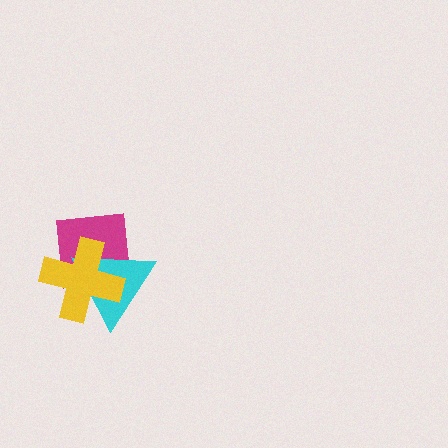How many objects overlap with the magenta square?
2 objects overlap with the magenta square.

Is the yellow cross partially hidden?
No, no other shape covers it.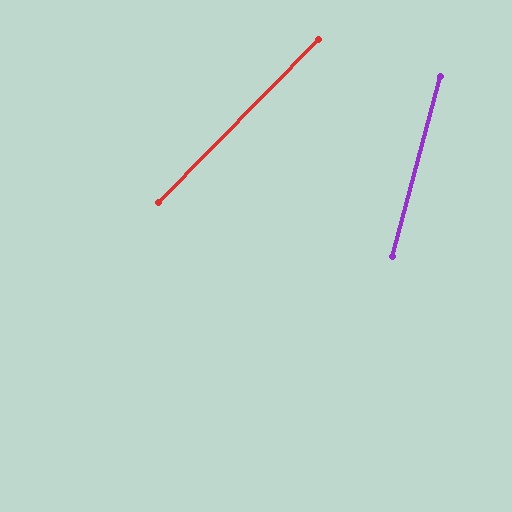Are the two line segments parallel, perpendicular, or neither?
Neither parallel nor perpendicular — they differ by about 29°.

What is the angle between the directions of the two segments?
Approximately 29 degrees.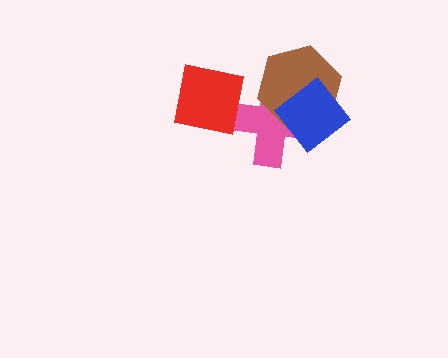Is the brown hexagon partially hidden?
Yes, it is partially covered by another shape.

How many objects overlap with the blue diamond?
2 objects overlap with the blue diamond.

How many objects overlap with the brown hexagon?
2 objects overlap with the brown hexagon.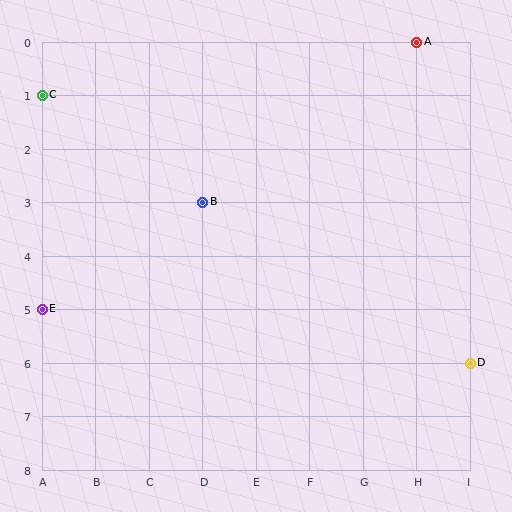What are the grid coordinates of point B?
Point B is at grid coordinates (D, 3).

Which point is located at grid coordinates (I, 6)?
Point D is at (I, 6).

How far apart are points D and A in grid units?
Points D and A are 1 column and 6 rows apart (about 6.1 grid units diagonally).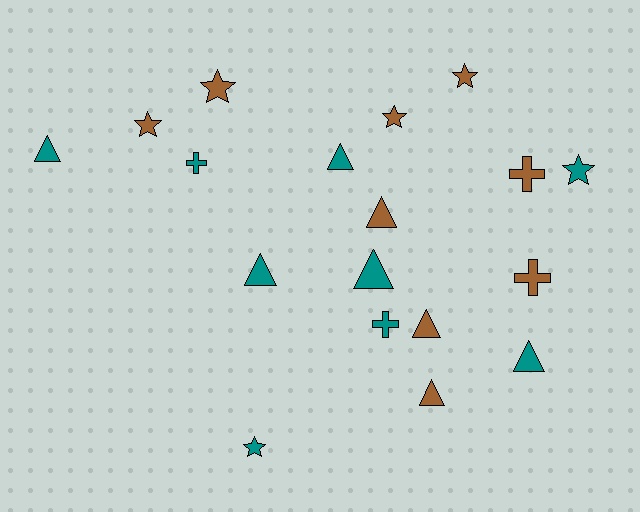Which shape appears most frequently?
Triangle, with 8 objects.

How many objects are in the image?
There are 18 objects.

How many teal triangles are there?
There are 5 teal triangles.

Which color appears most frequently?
Brown, with 9 objects.